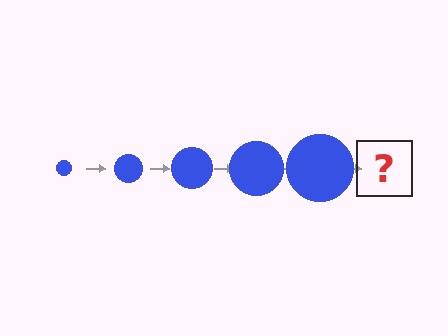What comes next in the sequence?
The next element should be a blue circle, larger than the previous one.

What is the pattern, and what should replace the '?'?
The pattern is that the circle gets progressively larger each step. The '?' should be a blue circle, larger than the previous one.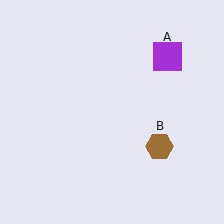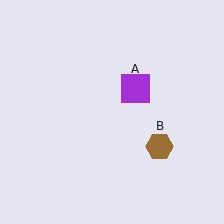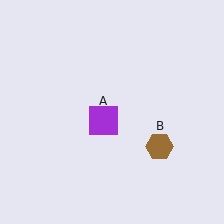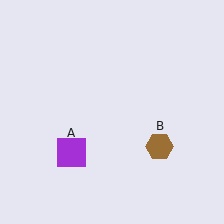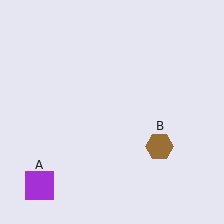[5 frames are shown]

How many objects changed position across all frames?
1 object changed position: purple square (object A).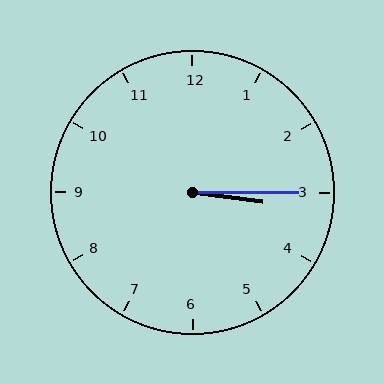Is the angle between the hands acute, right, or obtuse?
It is acute.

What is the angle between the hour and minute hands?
Approximately 8 degrees.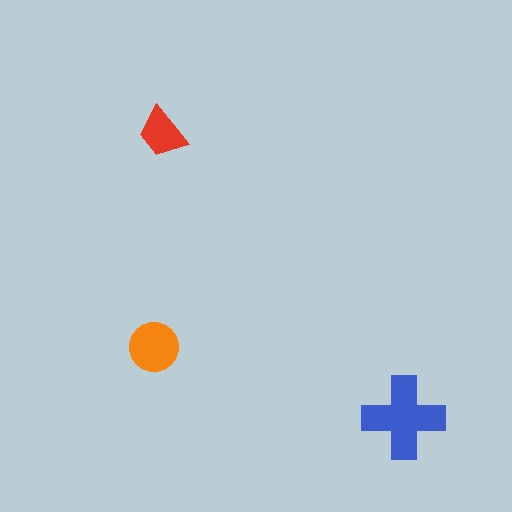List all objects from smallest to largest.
The red trapezoid, the orange circle, the blue cross.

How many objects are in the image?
There are 3 objects in the image.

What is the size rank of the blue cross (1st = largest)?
1st.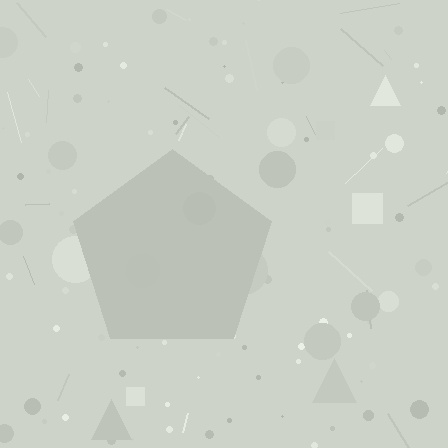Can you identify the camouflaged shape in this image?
The camouflaged shape is a pentagon.